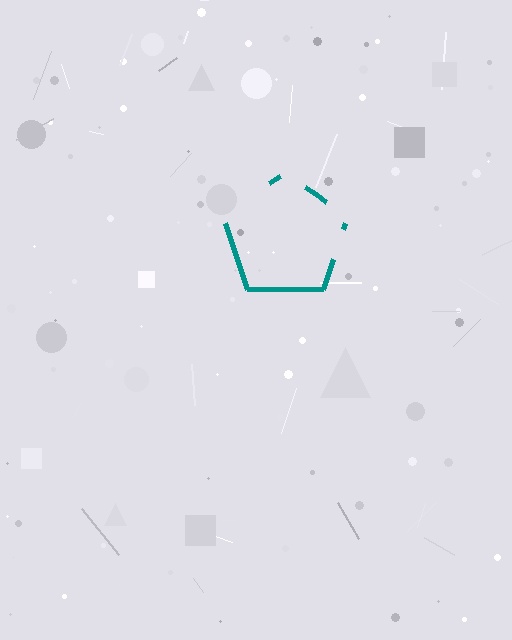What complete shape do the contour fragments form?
The contour fragments form a pentagon.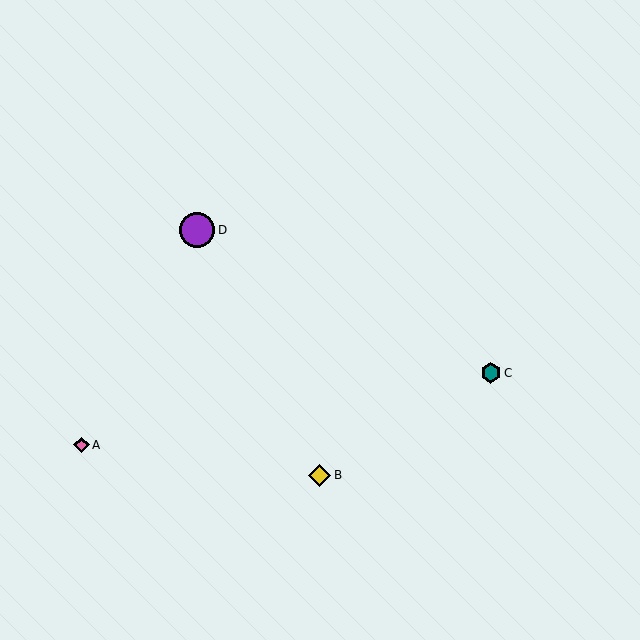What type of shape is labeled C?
Shape C is a teal hexagon.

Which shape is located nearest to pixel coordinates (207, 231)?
The purple circle (labeled D) at (197, 230) is nearest to that location.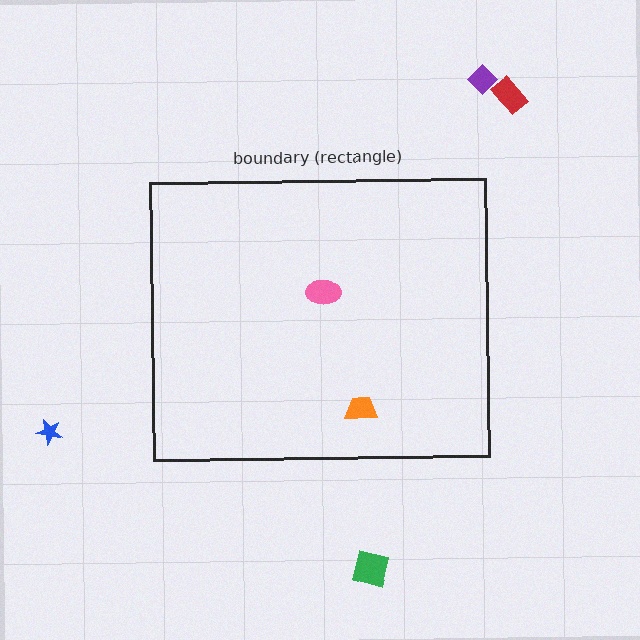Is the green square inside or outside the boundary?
Outside.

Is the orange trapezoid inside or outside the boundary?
Inside.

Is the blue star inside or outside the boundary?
Outside.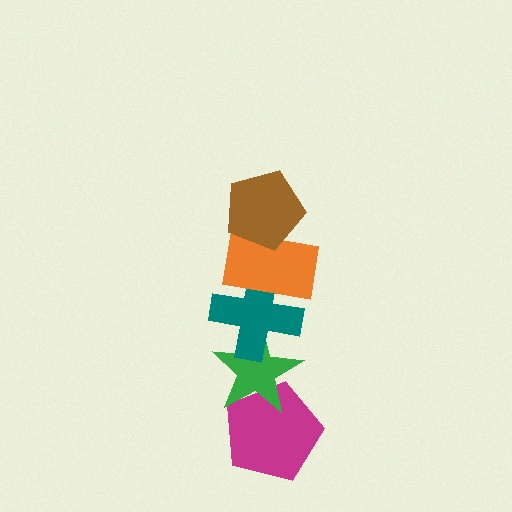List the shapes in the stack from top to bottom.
From top to bottom: the brown pentagon, the orange rectangle, the teal cross, the green star, the magenta pentagon.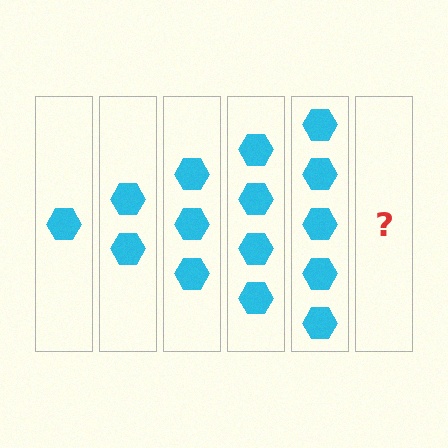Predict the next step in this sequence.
The next step is 6 hexagons.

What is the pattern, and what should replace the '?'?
The pattern is that each step adds one more hexagon. The '?' should be 6 hexagons.